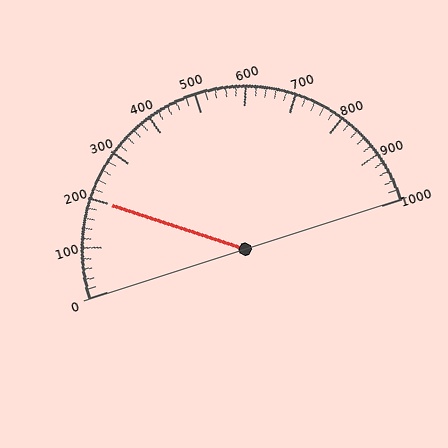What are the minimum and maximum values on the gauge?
The gauge ranges from 0 to 1000.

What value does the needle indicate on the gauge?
The needle indicates approximately 200.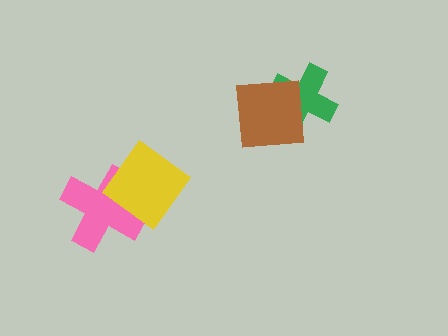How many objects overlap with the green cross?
1 object overlaps with the green cross.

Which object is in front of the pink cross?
The yellow diamond is in front of the pink cross.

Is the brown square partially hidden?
No, no other shape covers it.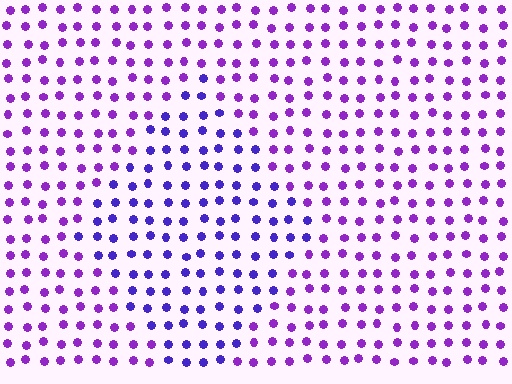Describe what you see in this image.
The image is filled with small purple elements in a uniform arrangement. A diamond-shaped region is visible where the elements are tinted to a slightly different hue, forming a subtle color boundary.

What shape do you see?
I see a diamond.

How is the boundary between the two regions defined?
The boundary is defined purely by a slight shift in hue (about 30 degrees). Spacing, size, and orientation are identical on both sides.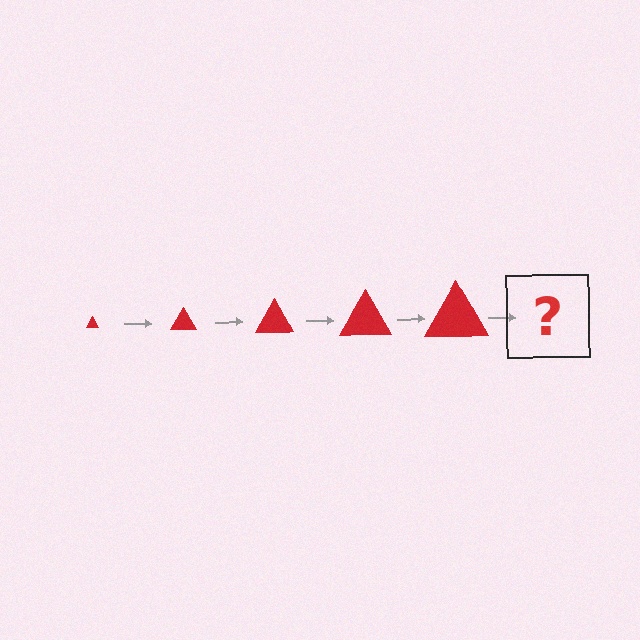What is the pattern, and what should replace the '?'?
The pattern is that the triangle gets progressively larger each step. The '?' should be a red triangle, larger than the previous one.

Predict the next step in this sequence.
The next step is a red triangle, larger than the previous one.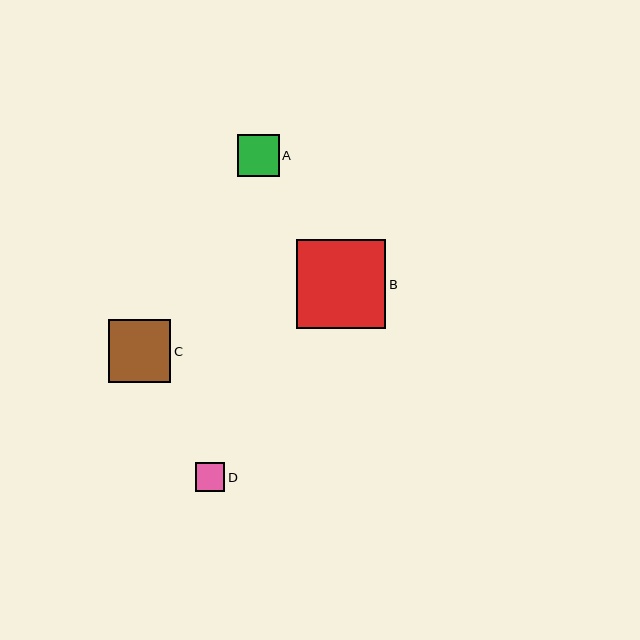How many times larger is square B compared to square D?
Square B is approximately 3.1 times the size of square D.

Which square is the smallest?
Square D is the smallest with a size of approximately 29 pixels.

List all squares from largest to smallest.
From largest to smallest: B, C, A, D.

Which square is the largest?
Square B is the largest with a size of approximately 89 pixels.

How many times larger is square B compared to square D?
Square B is approximately 3.1 times the size of square D.